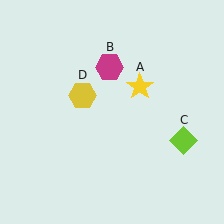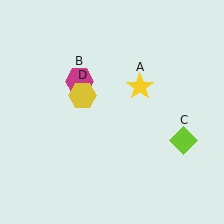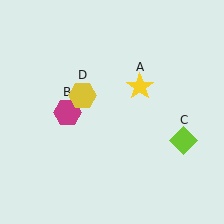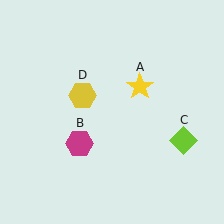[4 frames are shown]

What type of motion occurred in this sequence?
The magenta hexagon (object B) rotated counterclockwise around the center of the scene.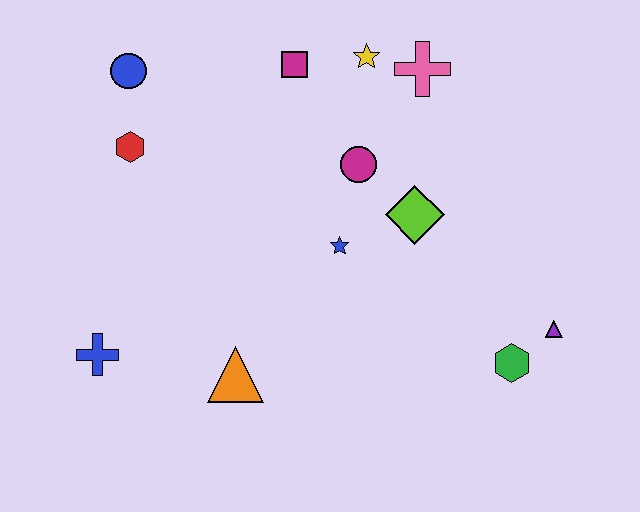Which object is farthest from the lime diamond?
The blue cross is farthest from the lime diamond.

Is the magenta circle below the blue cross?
No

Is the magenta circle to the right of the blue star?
Yes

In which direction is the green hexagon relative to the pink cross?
The green hexagon is below the pink cross.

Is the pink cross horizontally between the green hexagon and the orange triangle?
Yes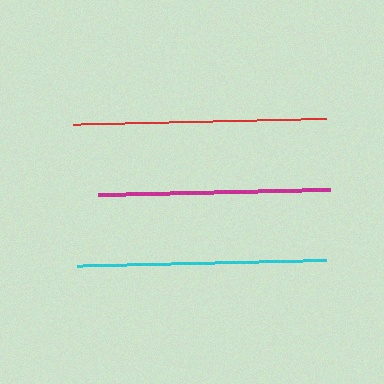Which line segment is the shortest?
The magenta line is the shortest at approximately 232 pixels.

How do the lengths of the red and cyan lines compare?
The red and cyan lines are approximately the same length.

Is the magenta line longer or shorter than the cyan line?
The cyan line is longer than the magenta line.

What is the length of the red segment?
The red segment is approximately 253 pixels long.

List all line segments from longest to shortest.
From longest to shortest: red, cyan, magenta.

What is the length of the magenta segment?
The magenta segment is approximately 232 pixels long.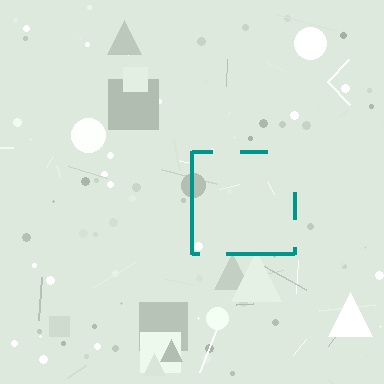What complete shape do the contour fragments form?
The contour fragments form a square.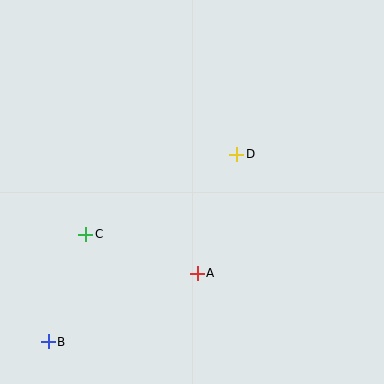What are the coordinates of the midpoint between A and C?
The midpoint between A and C is at (142, 254).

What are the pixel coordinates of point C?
Point C is at (86, 234).